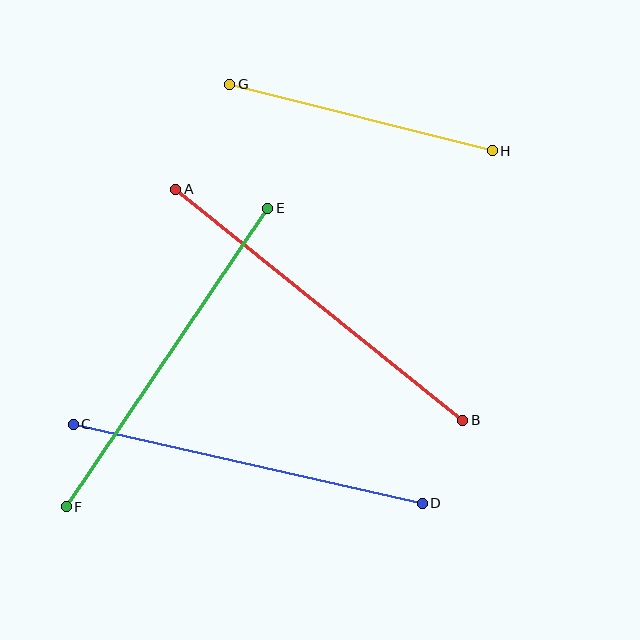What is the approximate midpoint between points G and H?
The midpoint is at approximately (361, 118) pixels.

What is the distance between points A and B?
The distance is approximately 368 pixels.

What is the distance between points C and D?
The distance is approximately 358 pixels.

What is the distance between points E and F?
The distance is approximately 360 pixels.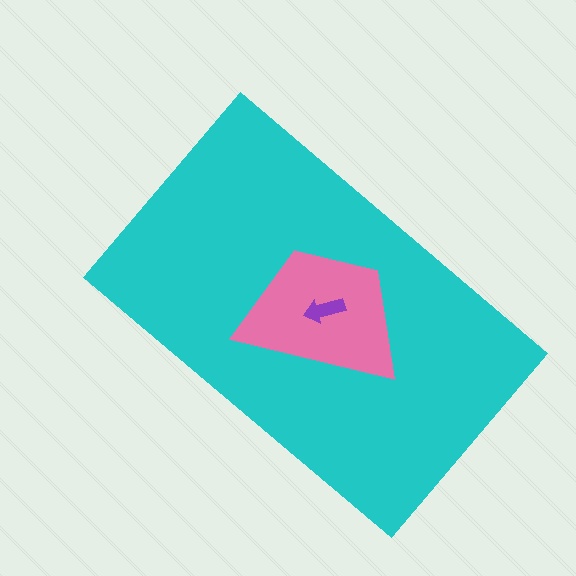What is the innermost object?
The purple arrow.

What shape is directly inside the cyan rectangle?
The pink trapezoid.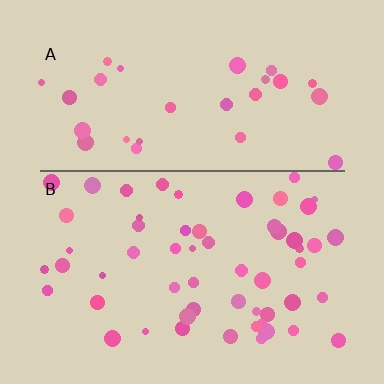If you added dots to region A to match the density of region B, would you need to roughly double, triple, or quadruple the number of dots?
Approximately double.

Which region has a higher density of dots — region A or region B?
B (the bottom).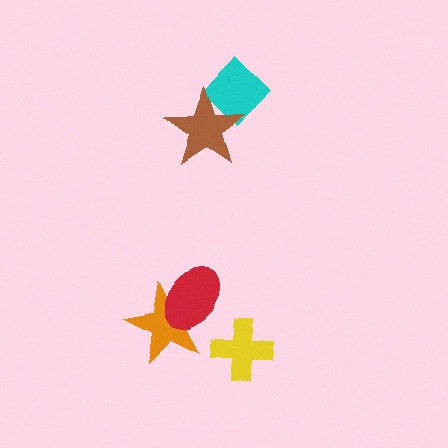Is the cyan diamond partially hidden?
Yes, it is partially covered by another shape.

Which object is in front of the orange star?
The red ellipse is in front of the orange star.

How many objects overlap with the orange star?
1 object overlaps with the orange star.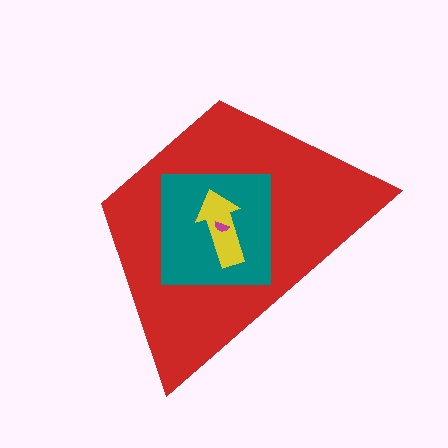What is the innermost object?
The magenta semicircle.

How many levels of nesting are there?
4.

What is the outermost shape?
The red trapezoid.